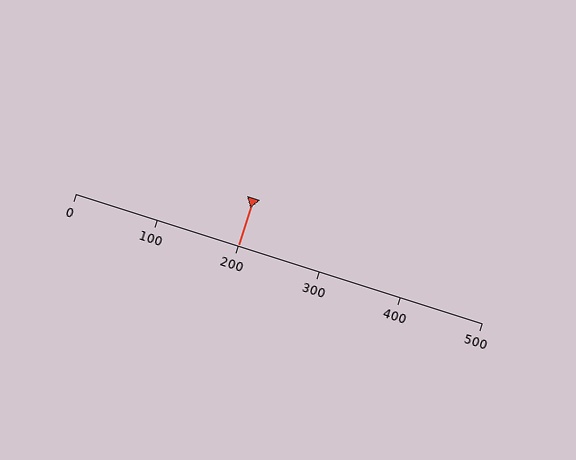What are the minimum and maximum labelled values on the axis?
The axis runs from 0 to 500.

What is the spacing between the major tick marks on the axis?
The major ticks are spaced 100 apart.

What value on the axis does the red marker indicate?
The marker indicates approximately 200.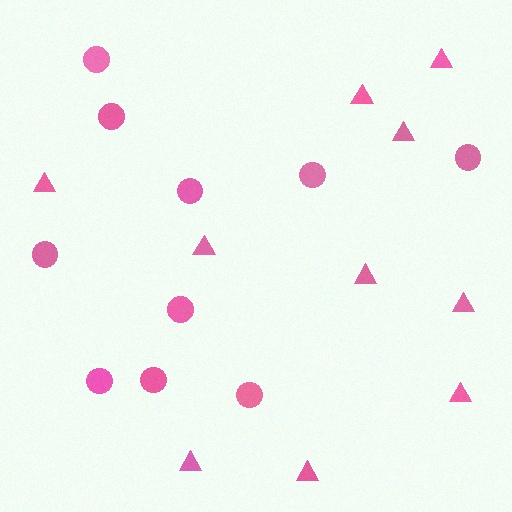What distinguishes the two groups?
There are 2 groups: one group of circles (10) and one group of triangles (10).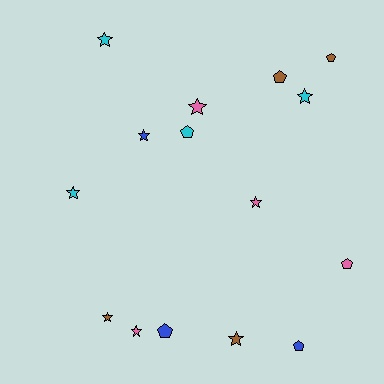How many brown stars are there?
There are 2 brown stars.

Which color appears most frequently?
Brown, with 4 objects.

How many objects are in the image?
There are 15 objects.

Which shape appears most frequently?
Star, with 9 objects.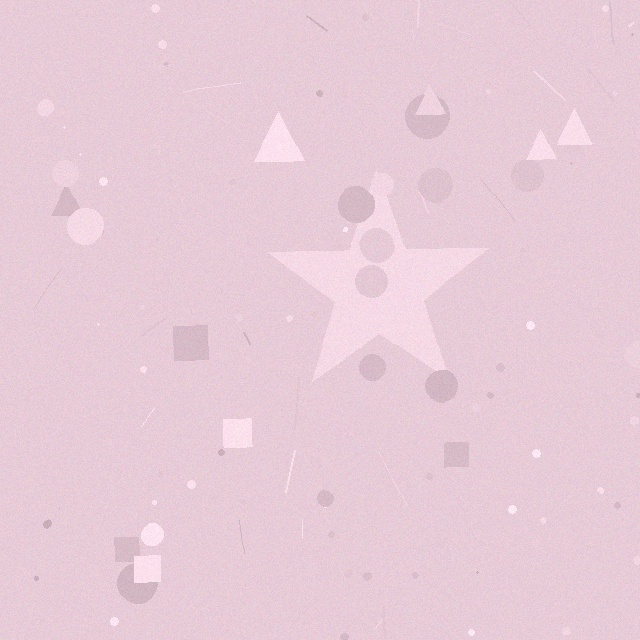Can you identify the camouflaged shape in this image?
The camouflaged shape is a star.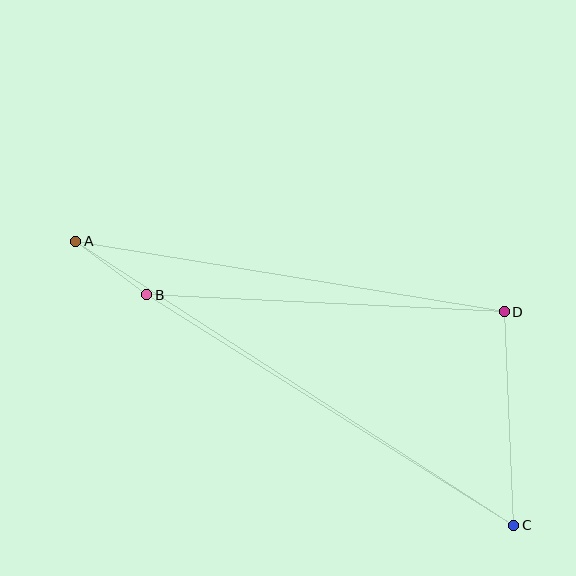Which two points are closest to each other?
Points A and B are closest to each other.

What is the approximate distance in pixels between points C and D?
The distance between C and D is approximately 214 pixels.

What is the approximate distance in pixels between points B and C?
The distance between B and C is approximately 433 pixels.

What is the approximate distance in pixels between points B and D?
The distance between B and D is approximately 358 pixels.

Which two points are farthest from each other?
Points A and C are farthest from each other.